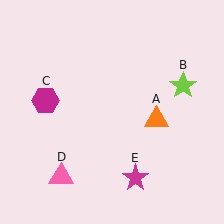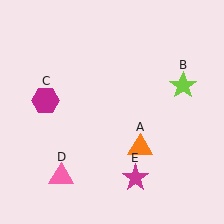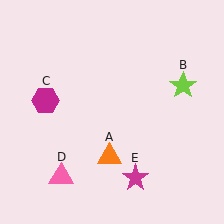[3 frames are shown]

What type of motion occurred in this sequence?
The orange triangle (object A) rotated clockwise around the center of the scene.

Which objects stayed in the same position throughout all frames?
Lime star (object B) and magenta hexagon (object C) and pink triangle (object D) and magenta star (object E) remained stationary.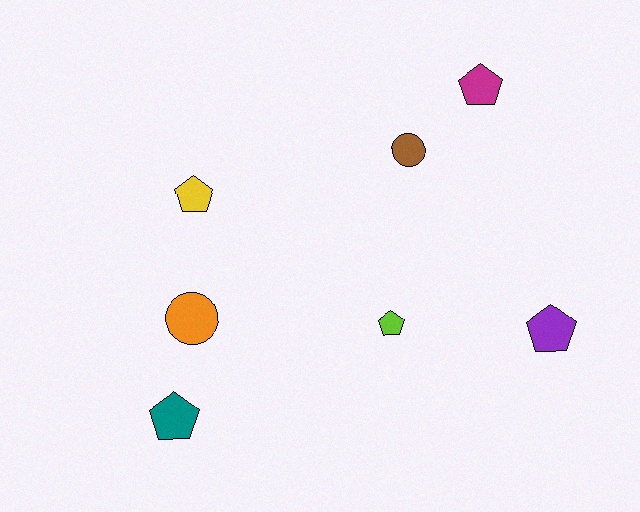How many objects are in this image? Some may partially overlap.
There are 7 objects.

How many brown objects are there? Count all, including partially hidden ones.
There is 1 brown object.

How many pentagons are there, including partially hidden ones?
There are 5 pentagons.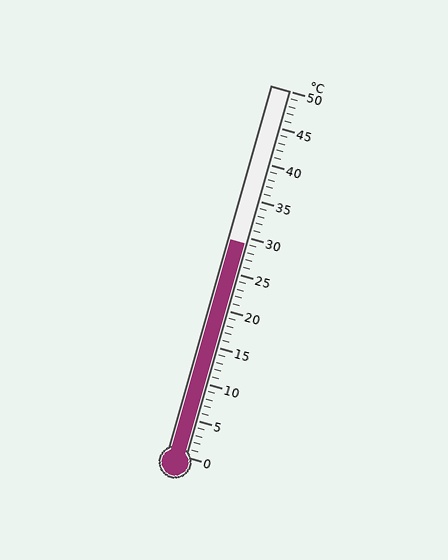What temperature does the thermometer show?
The thermometer shows approximately 29°C.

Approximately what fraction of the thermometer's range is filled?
The thermometer is filled to approximately 60% of its range.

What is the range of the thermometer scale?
The thermometer scale ranges from 0°C to 50°C.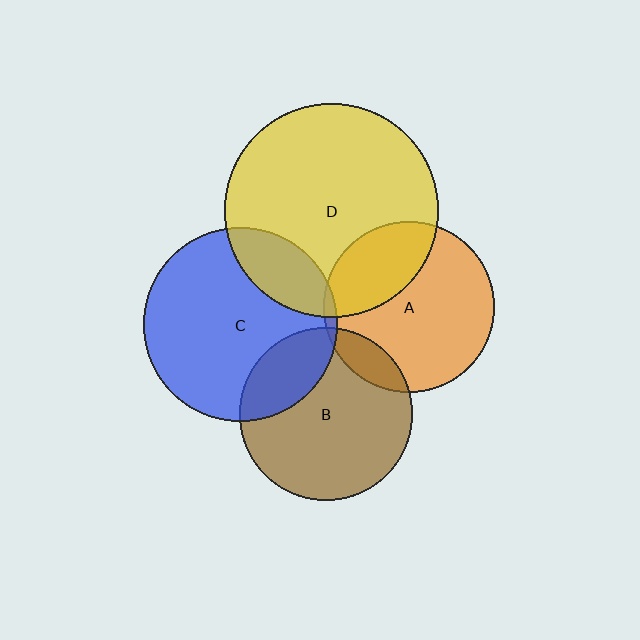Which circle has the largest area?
Circle D (yellow).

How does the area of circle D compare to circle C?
Approximately 1.2 times.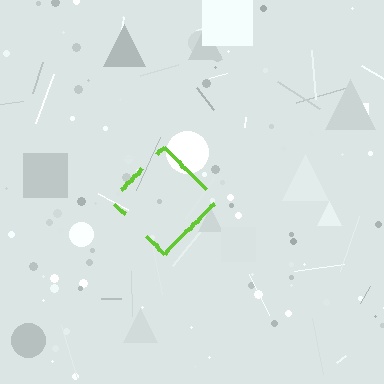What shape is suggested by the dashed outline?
The dashed outline suggests a diamond.